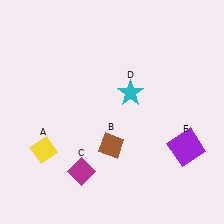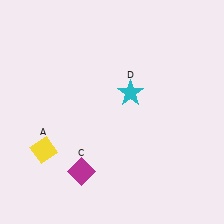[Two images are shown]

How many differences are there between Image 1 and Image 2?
There are 2 differences between the two images.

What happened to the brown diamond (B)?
The brown diamond (B) was removed in Image 2. It was in the bottom-left area of Image 1.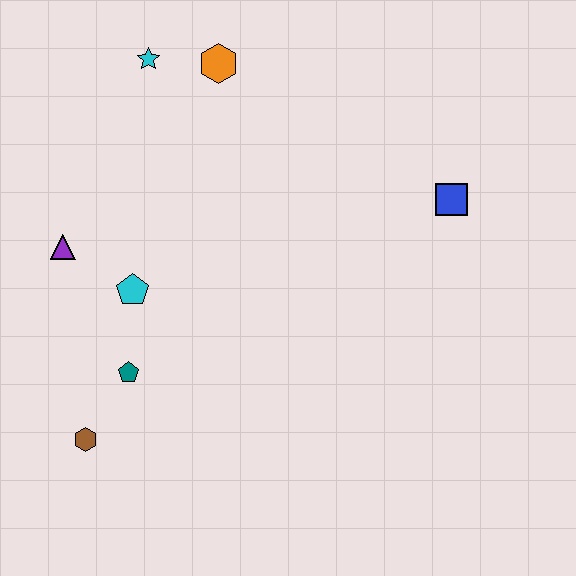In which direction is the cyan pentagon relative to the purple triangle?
The cyan pentagon is to the right of the purple triangle.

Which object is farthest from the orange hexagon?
The brown hexagon is farthest from the orange hexagon.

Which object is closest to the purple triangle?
The cyan pentagon is closest to the purple triangle.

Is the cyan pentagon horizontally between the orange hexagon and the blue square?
No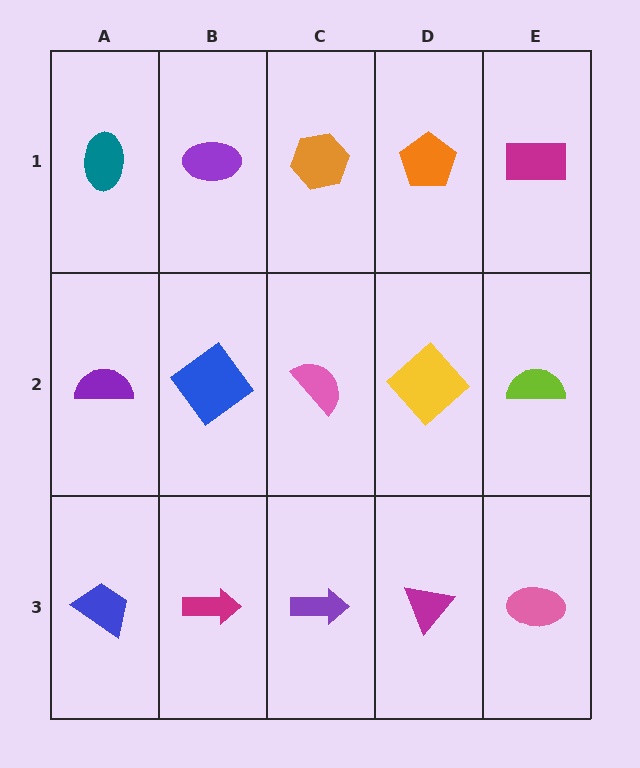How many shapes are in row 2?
5 shapes.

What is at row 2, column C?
A pink semicircle.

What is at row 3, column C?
A purple arrow.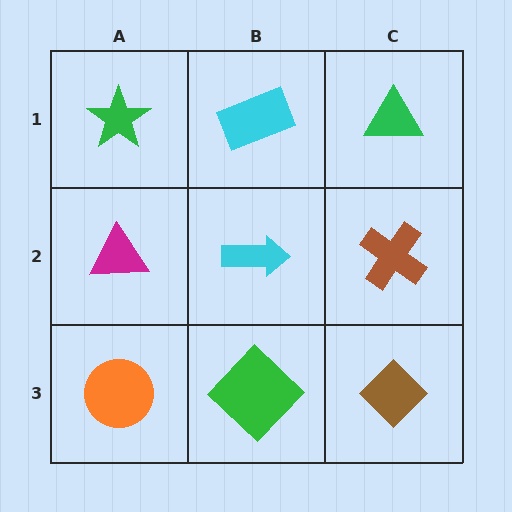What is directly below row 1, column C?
A brown cross.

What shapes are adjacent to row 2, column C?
A green triangle (row 1, column C), a brown diamond (row 3, column C), a cyan arrow (row 2, column B).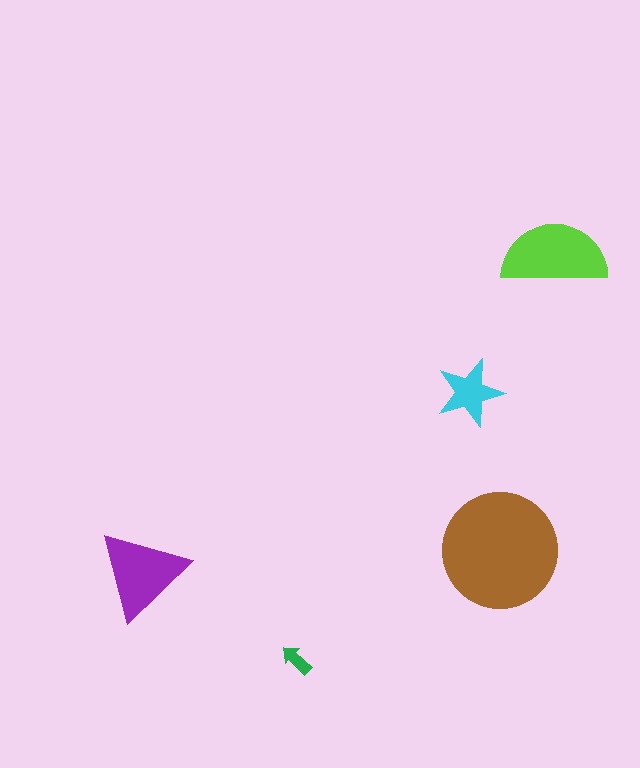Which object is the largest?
The brown circle.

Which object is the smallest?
The green arrow.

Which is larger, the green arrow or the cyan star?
The cyan star.